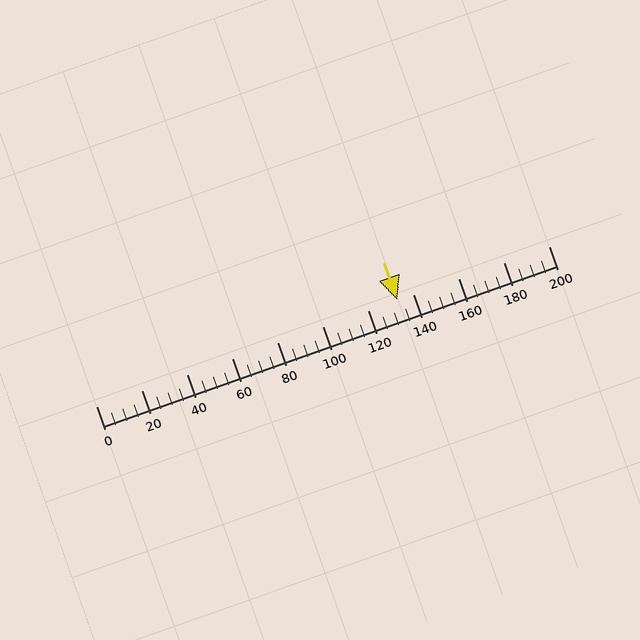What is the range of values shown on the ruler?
The ruler shows values from 0 to 200.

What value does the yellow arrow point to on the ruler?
The yellow arrow points to approximately 133.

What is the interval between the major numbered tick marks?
The major tick marks are spaced 20 units apart.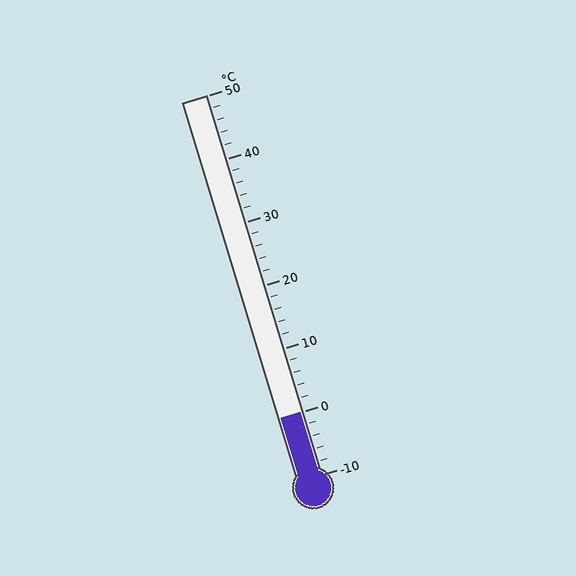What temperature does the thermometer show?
The thermometer shows approximately 0°C.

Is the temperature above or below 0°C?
The temperature is at 0°C.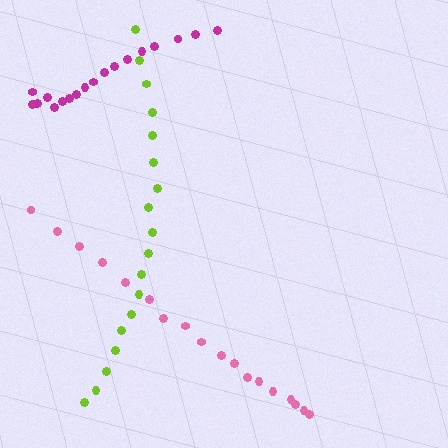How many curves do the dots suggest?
There are 3 distinct paths.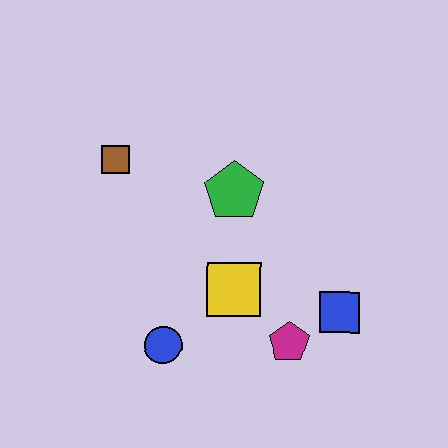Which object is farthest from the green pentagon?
The blue circle is farthest from the green pentagon.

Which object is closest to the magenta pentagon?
The blue square is closest to the magenta pentagon.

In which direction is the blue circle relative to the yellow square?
The blue circle is to the left of the yellow square.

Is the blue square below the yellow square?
Yes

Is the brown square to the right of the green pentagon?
No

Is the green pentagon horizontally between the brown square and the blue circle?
No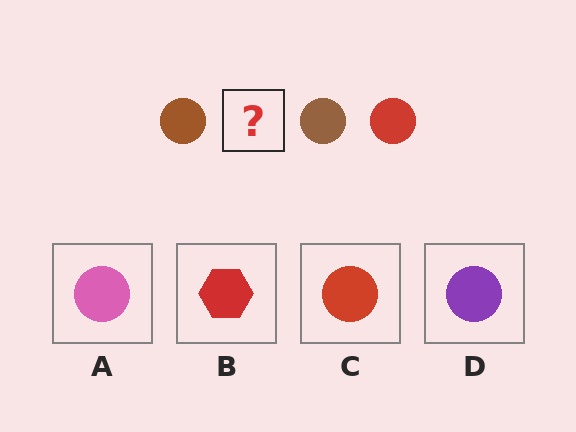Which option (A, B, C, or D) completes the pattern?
C.